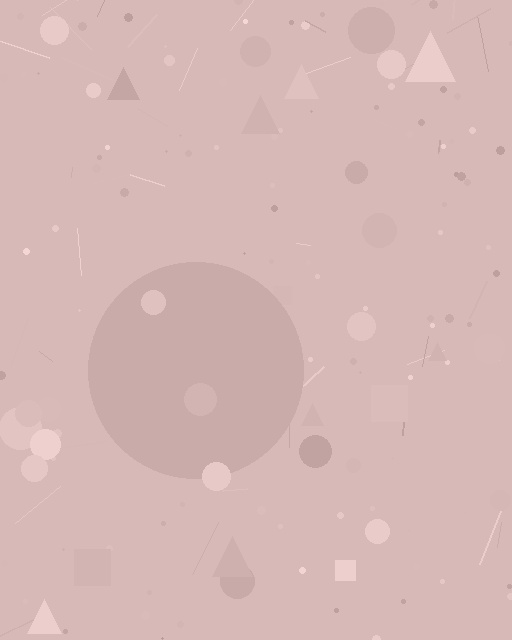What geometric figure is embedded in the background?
A circle is embedded in the background.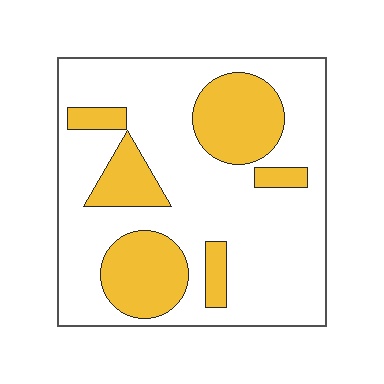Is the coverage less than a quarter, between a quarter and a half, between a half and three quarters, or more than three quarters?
Between a quarter and a half.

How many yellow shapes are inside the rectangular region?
6.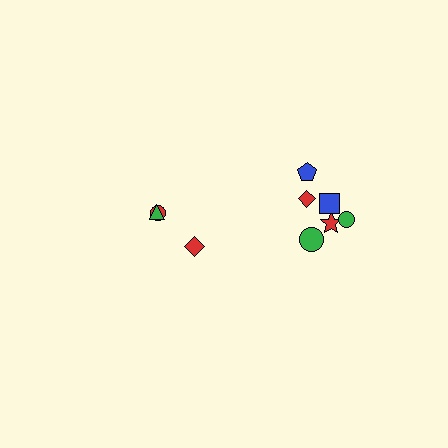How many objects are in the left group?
There are 3 objects.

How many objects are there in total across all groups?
There are 9 objects.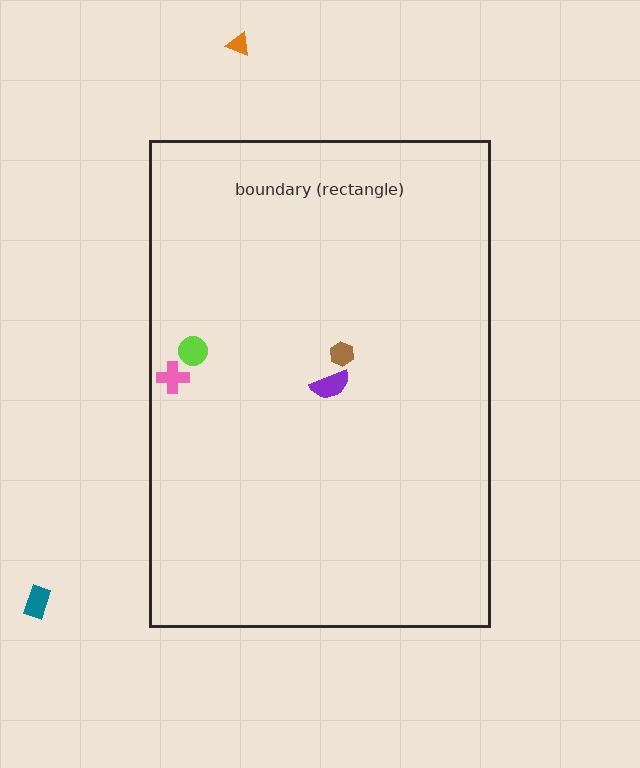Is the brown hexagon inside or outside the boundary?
Inside.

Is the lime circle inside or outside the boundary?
Inside.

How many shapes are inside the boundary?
4 inside, 2 outside.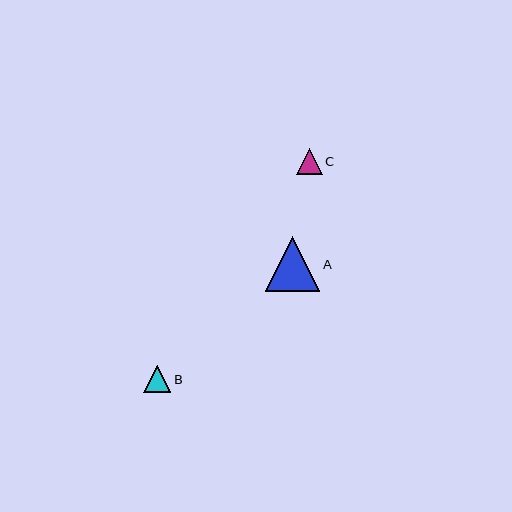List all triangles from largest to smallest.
From largest to smallest: A, B, C.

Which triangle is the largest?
Triangle A is the largest with a size of approximately 55 pixels.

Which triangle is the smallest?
Triangle C is the smallest with a size of approximately 26 pixels.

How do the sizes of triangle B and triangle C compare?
Triangle B and triangle C are approximately the same size.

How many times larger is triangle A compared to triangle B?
Triangle A is approximately 2.0 times the size of triangle B.